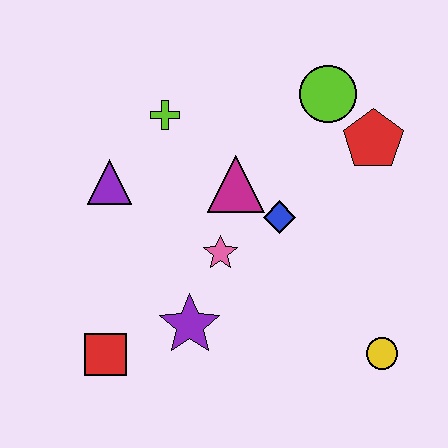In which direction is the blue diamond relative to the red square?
The blue diamond is to the right of the red square.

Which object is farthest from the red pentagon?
The red square is farthest from the red pentagon.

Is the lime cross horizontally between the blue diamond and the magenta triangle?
No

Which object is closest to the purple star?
The pink star is closest to the purple star.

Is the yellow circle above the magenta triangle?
No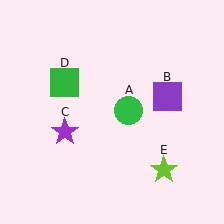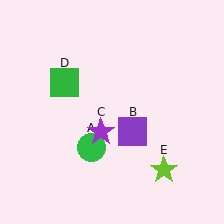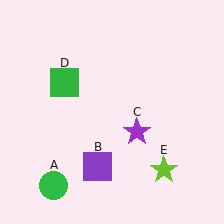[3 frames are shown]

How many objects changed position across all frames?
3 objects changed position: green circle (object A), purple square (object B), purple star (object C).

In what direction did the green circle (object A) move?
The green circle (object A) moved down and to the left.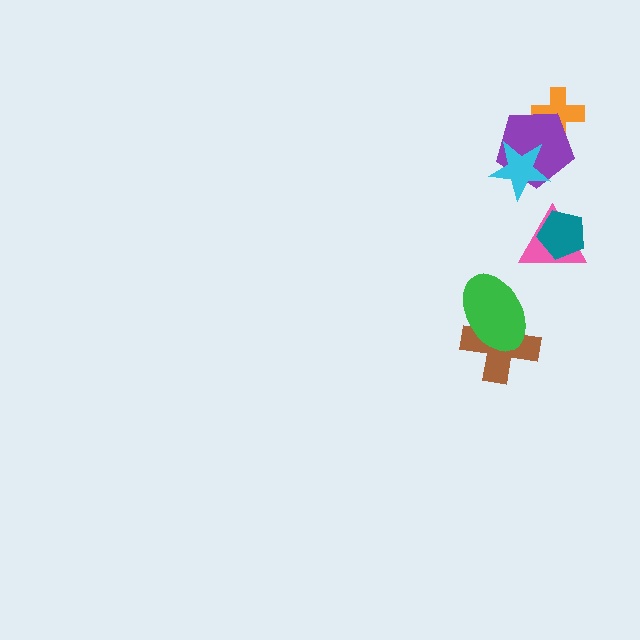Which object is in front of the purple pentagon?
The cyan star is in front of the purple pentagon.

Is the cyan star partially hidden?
No, no other shape covers it.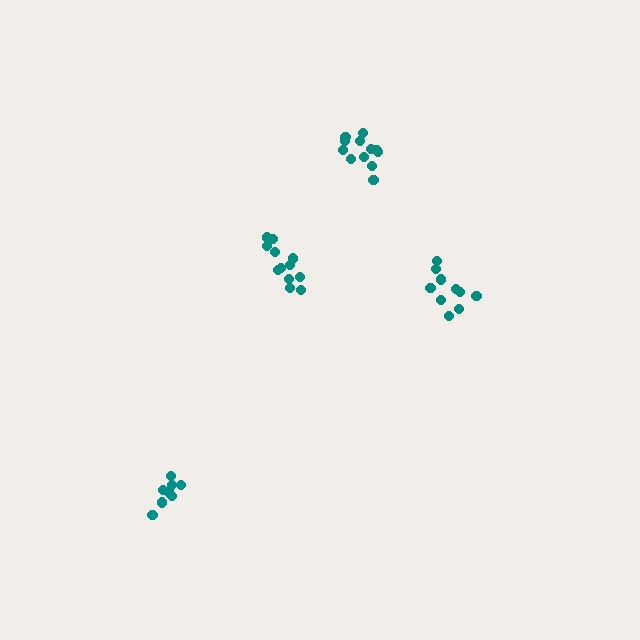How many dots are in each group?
Group 1: 12 dots, Group 2: 12 dots, Group 3: 10 dots, Group 4: 8 dots (42 total).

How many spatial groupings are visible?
There are 4 spatial groupings.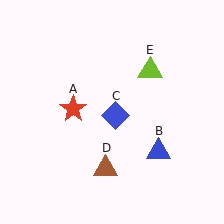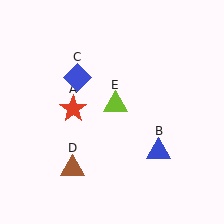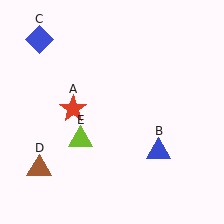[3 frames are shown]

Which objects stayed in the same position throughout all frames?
Red star (object A) and blue triangle (object B) remained stationary.